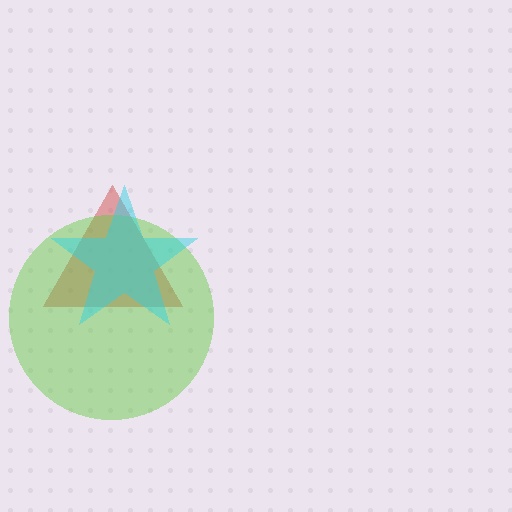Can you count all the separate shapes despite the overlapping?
Yes, there are 3 separate shapes.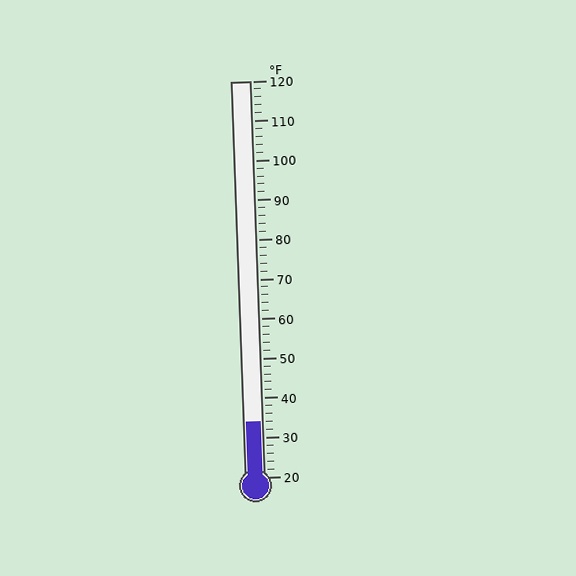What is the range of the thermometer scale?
The thermometer scale ranges from 20°F to 120°F.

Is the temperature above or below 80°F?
The temperature is below 80°F.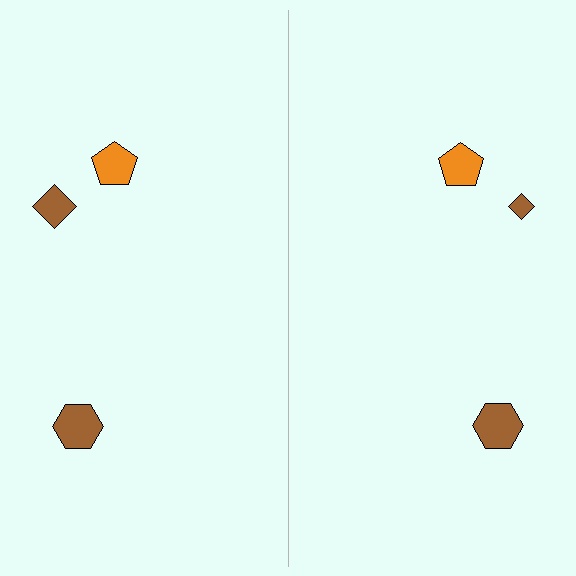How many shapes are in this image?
There are 6 shapes in this image.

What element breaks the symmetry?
The brown diamond on the right side has a different size than its mirror counterpart.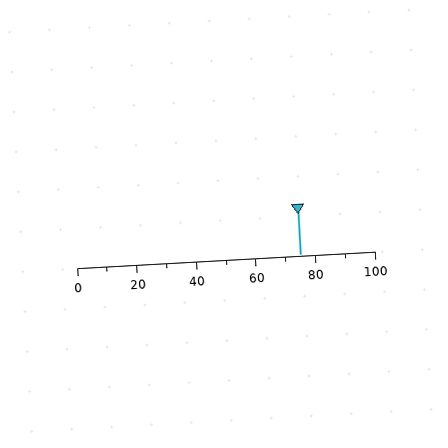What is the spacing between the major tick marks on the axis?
The major ticks are spaced 20 apart.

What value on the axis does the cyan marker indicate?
The marker indicates approximately 75.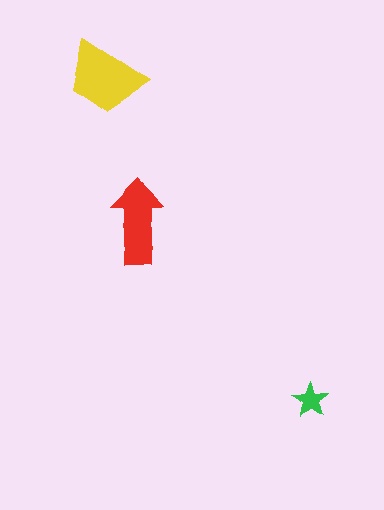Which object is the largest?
The yellow trapezoid.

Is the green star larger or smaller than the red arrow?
Smaller.